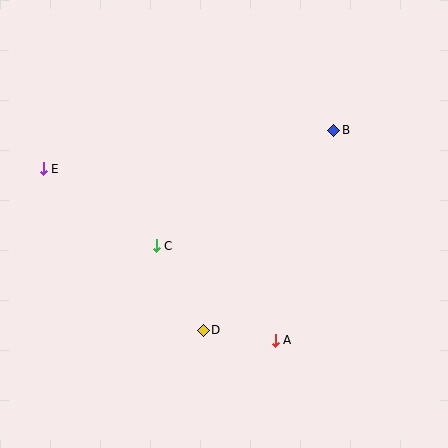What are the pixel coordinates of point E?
Point E is at (43, 169).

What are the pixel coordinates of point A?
Point A is at (275, 340).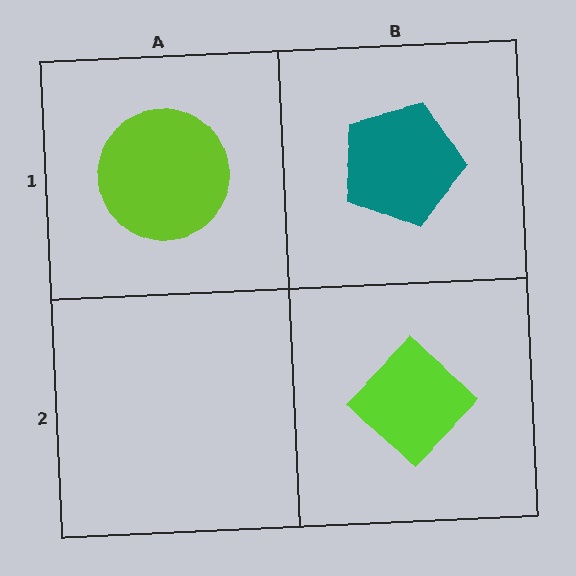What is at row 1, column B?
A teal pentagon.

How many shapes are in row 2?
1 shape.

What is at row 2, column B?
A lime diamond.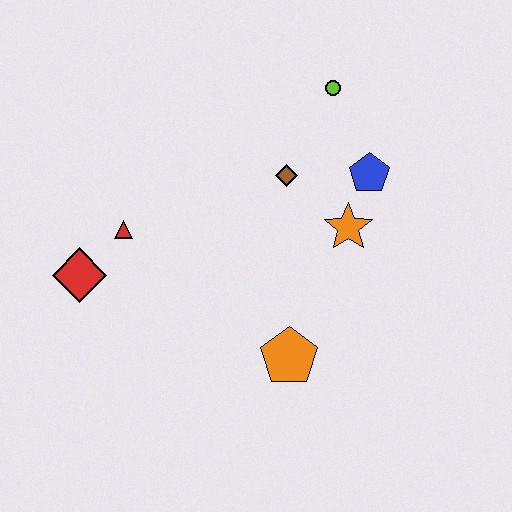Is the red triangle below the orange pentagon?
No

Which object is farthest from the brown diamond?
The red diamond is farthest from the brown diamond.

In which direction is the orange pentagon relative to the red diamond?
The orange pentagon is to the right of the red diamond.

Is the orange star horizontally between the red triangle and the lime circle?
No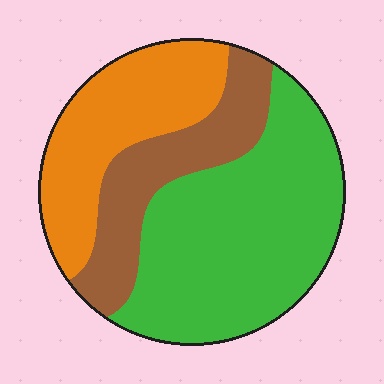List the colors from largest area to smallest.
From largest to smallest: green, orange, brown.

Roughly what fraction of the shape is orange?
Orange covers around 30% of the shape.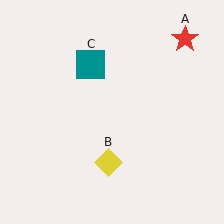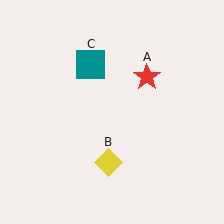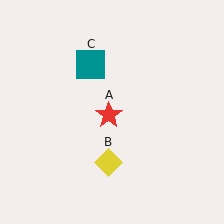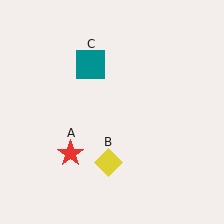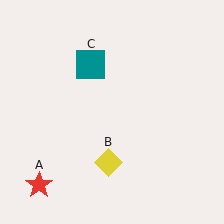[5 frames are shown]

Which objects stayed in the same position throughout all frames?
Yellow diamond (object B) and teal square (object C) remained stationary.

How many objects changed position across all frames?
1 object changed position: red star (object A).